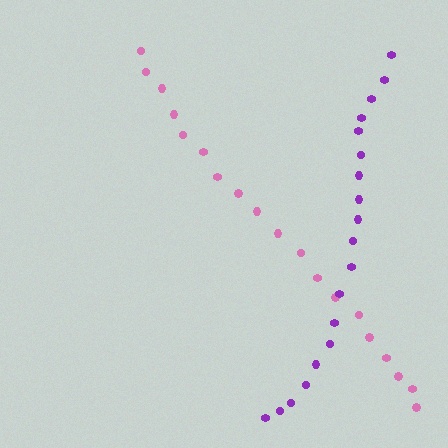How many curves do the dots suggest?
There are 2 distinct paths.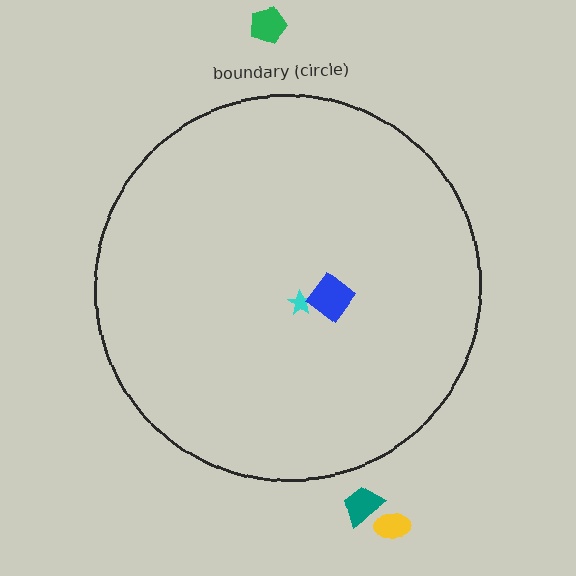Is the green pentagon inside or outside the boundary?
Outside.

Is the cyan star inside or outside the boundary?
Inside.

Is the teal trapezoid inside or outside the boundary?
Outside.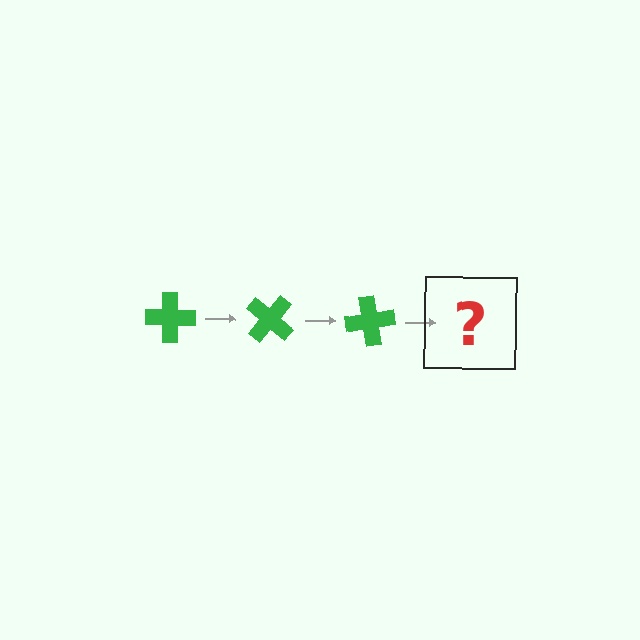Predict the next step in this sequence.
The next step is a green cross rotated 120 degrees.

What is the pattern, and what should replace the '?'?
The pattern is that the cross rotates 40 degrees each step. The '?' should be a green cross rotated 120 degrees.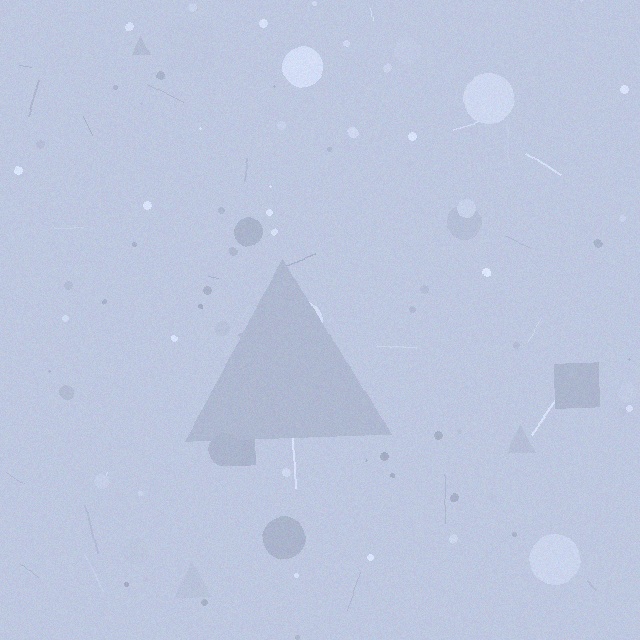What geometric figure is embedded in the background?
A triangle is embedded in the background.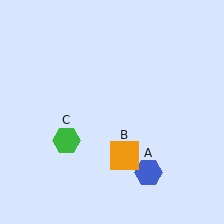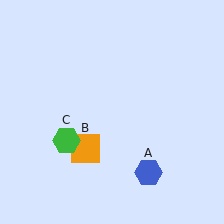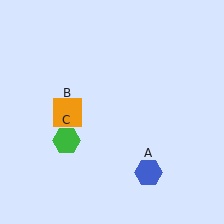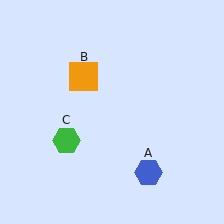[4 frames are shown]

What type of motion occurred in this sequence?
The orange square (object B) rotated clockwise around the center of the scene.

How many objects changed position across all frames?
1 object changed position: orange square (object B).